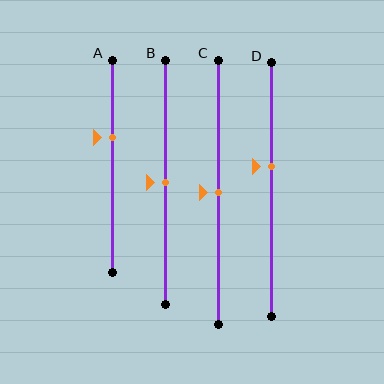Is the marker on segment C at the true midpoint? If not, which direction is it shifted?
Yes, the marker on segment C is at the true midpoint.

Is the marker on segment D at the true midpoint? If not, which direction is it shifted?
No, the marker on segment D is shifted upward by about 9% of the segment length.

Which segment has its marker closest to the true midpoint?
Segment B has its marker closest to the true midpoint.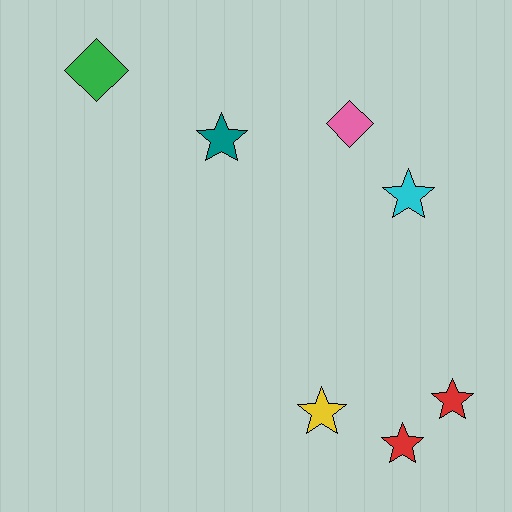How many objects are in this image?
There are 7 objects.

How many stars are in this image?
There are 5 stars.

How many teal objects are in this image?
There is 1 teal object.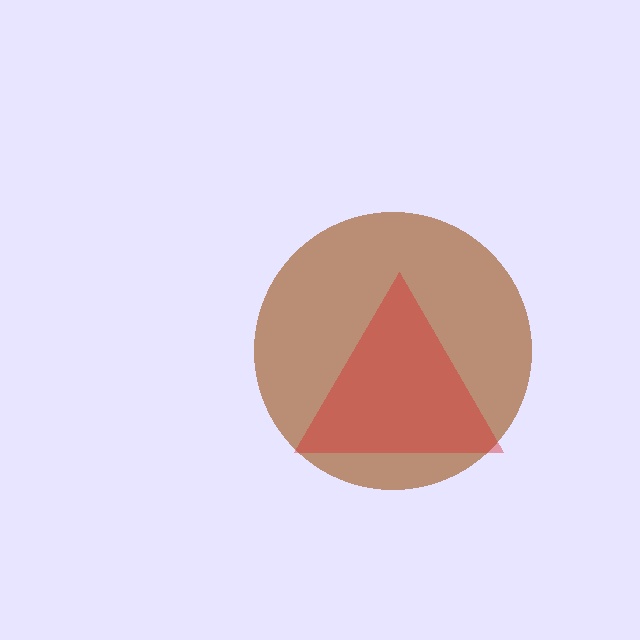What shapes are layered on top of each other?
The layered shapes are: a brown circle, a red triangle.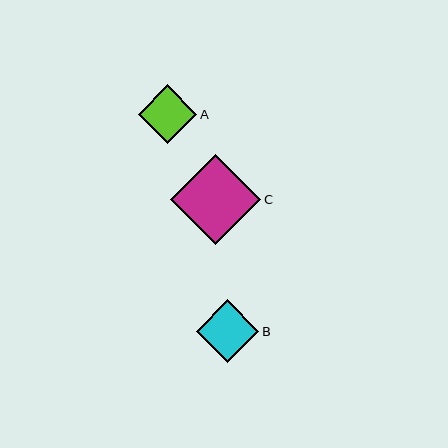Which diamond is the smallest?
Diamond A is the smallest with a size of approximately 59 pixels.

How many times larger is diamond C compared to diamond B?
Diamond C is approximately 1.4 times the size of diamond B.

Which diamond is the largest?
Diamond C is the largest with a size of approximately 90 pixels.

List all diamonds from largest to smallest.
From largest to smallest: C, B, A.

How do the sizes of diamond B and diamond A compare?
Diamond B and diamond A are approximately the same size.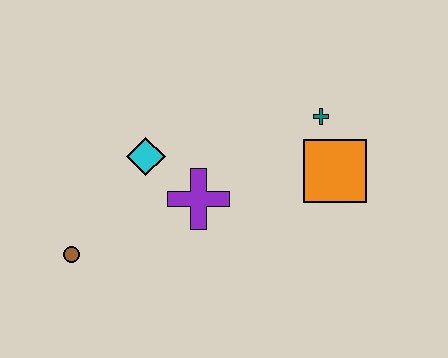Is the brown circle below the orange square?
Yes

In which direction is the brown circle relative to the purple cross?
The brown circle is to the left of the purple cross.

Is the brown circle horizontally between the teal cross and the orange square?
No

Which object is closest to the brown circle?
The cyan diamond is closest to the brown circle.